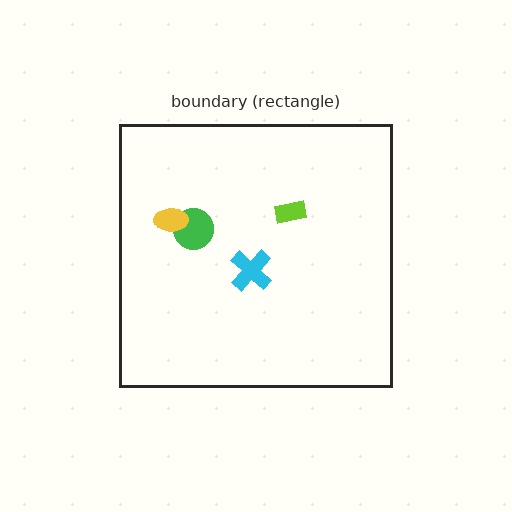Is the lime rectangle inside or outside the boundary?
Inside.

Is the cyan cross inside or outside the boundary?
Inside.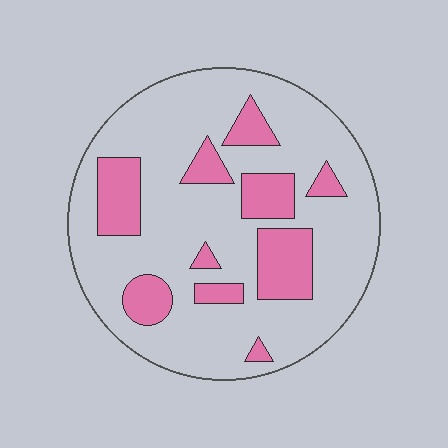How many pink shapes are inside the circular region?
10.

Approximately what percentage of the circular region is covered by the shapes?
Approximately 25%.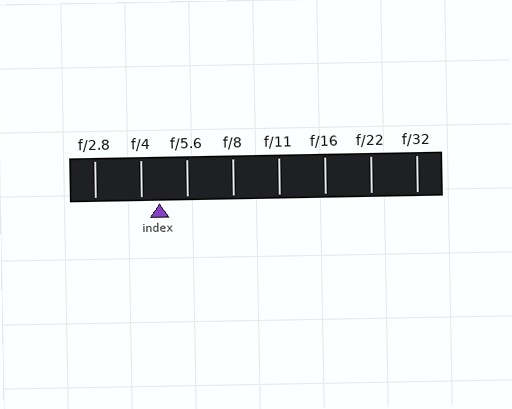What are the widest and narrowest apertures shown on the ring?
The widest aperture shown is f/2.8 and the narrowest is f/32.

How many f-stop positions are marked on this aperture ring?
There are 8 f-stop positions marked.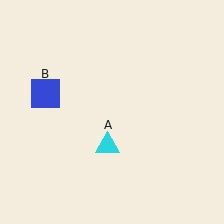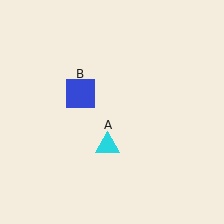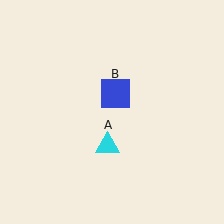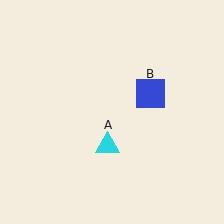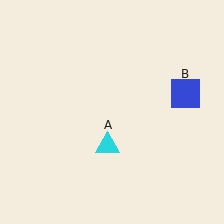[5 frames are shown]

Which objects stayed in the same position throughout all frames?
Cyan triangle (object A) remained stationary.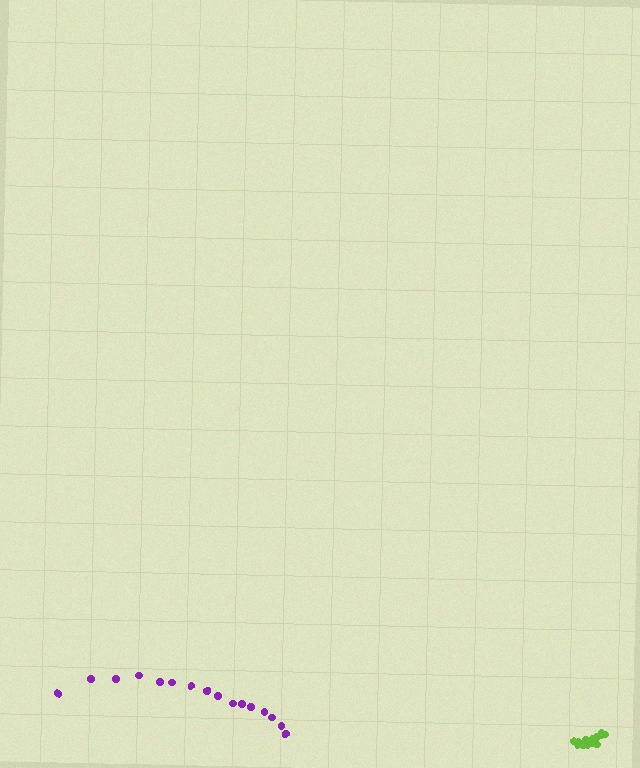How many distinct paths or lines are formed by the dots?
There are 2 distinct paths.